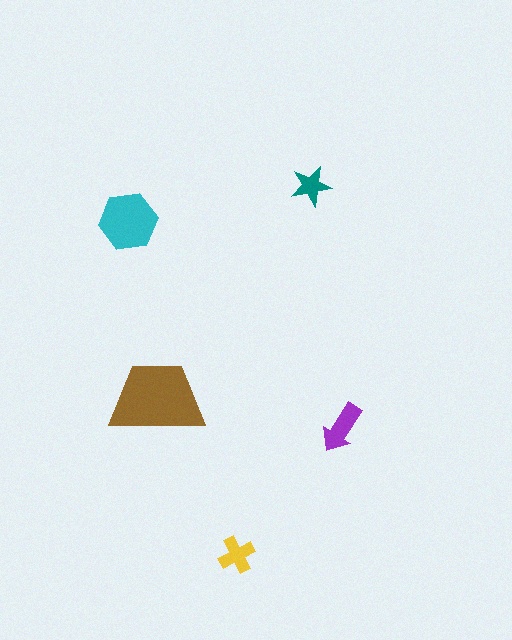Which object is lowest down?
The yellow cross is bottommost.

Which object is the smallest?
The teal star.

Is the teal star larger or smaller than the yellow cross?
Smaller.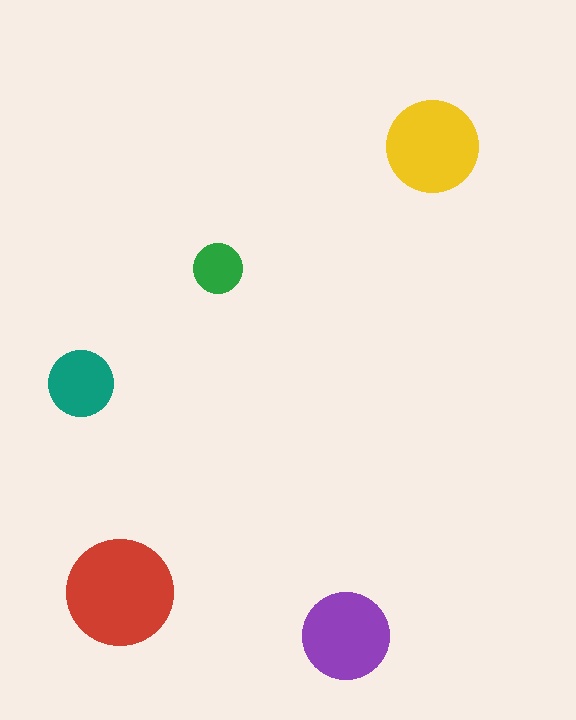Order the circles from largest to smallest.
the red one, the yellow one, the purple one, the teal one, the green one.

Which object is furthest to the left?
The teal circle is leftmost.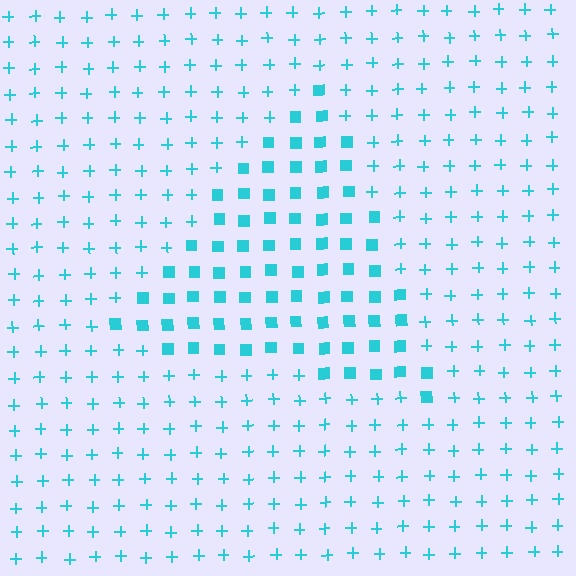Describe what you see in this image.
The image is filled with small cyan elements arranged in a uniform grid. A triangle-shaped region contains squares, while the surrounding area contains plus signs. The boundary is defined purely by the change in element shape.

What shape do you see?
I see a triangle.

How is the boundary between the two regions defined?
The boundary is defined by a change in element shape: squares inside vs. plus signs outside. All elements share the same color and spacing.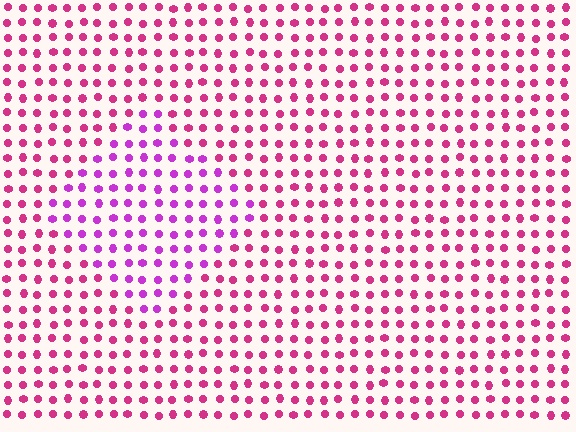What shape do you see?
I see a diamond.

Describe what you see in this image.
The image is filled with small magenta elements in a uniform arrangement. A diamond-shaped region is visible where the elements are tinted to a slightly different hue, forming a subtle color boundary.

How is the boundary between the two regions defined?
The boundary is defined purely by a slight shift in hue (about 32 degrees). Spacing, size, and orientation are identical on both sides.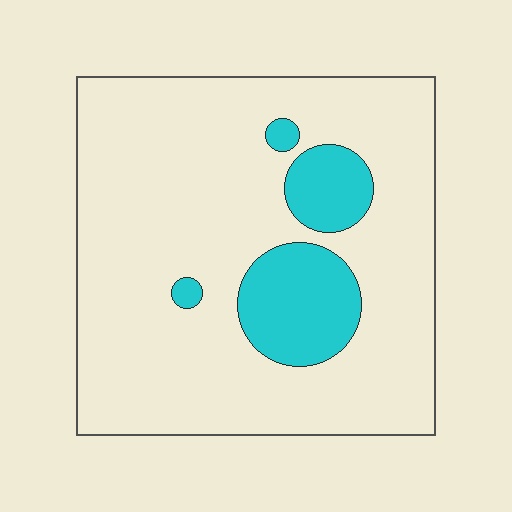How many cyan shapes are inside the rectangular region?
4.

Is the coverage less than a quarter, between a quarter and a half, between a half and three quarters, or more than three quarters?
Less than a quarter.